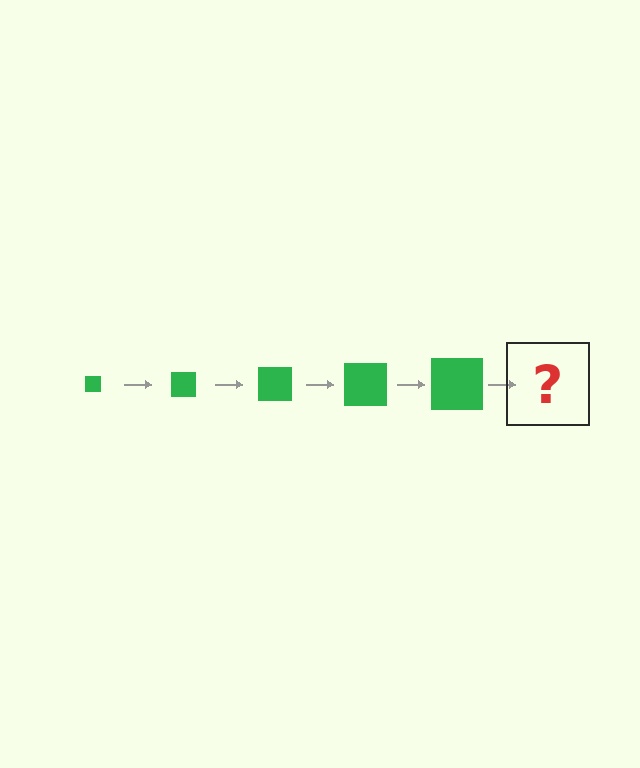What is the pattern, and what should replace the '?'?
The pattern is that the square gets progressively larger each step. The '?' should be a green square, larger than the previous one.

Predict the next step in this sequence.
The next step is a green square, larger than the previous one.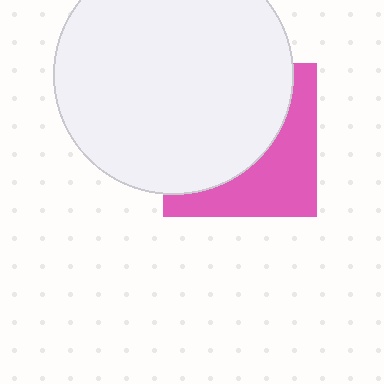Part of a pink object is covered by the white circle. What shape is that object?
It is a square.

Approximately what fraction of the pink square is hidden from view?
Roughly 59% of the pink square is hidden behind the white circle.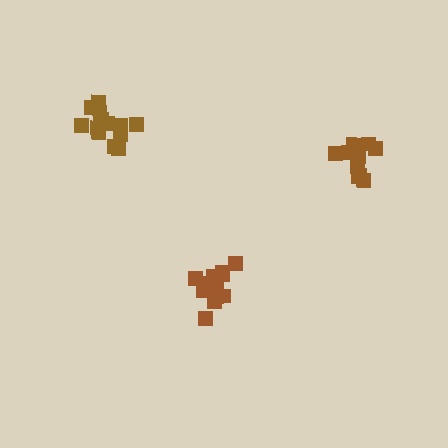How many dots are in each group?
Group 1: 15 dots, Group 2: 10 dots, Group 3: 15 dots (40 total).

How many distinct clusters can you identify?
There are 3 distinct clusters.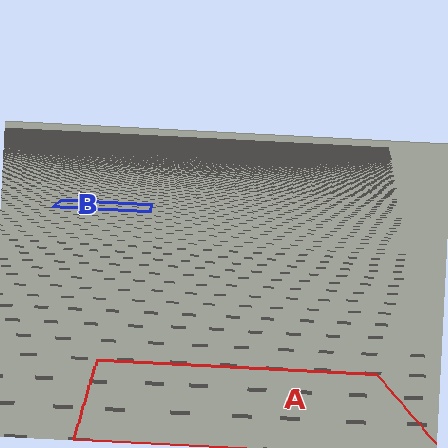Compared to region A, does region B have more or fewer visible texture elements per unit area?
Region B has more texture elements per unit area — they are packed more densely because it is farther away.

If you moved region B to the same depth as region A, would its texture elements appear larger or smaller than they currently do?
They would appear larger. At a closer depth, the same texture elements are projected at a bigger on-screen size.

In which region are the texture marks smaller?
The texture marks are smaller in region B, because it is farther away.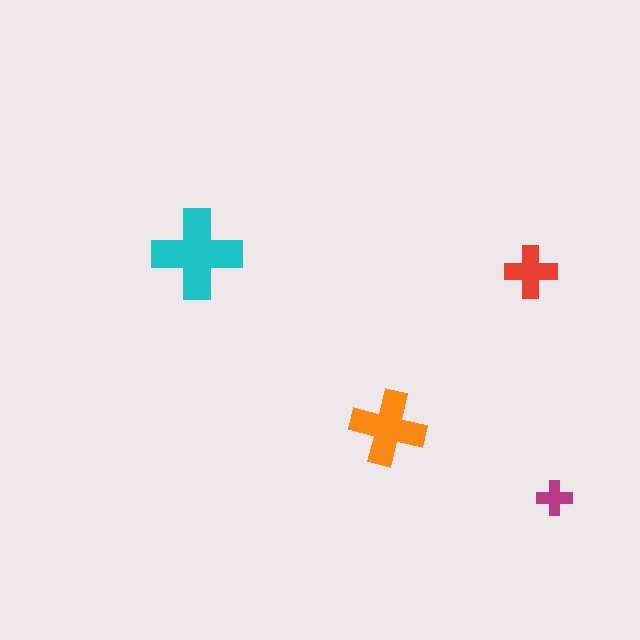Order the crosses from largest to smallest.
the cyan one, the orange one, the red one, the magenta one.